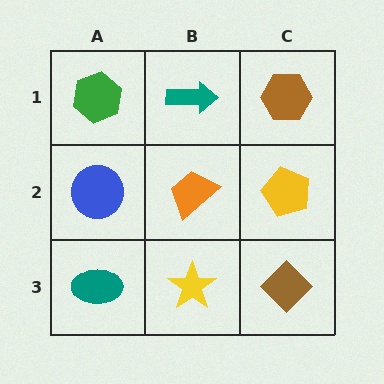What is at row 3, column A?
A teal ellipse.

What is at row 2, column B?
An orange trapezoid.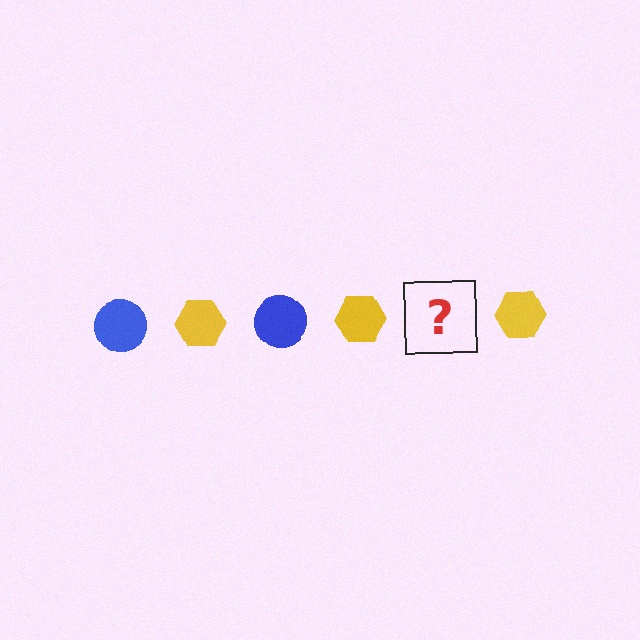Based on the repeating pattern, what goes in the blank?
The blank should be a blue circle.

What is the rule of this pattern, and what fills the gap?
The rule is that the pattern alternates between blue circle and yellow hexagon. The gap should be filled with a blue circle.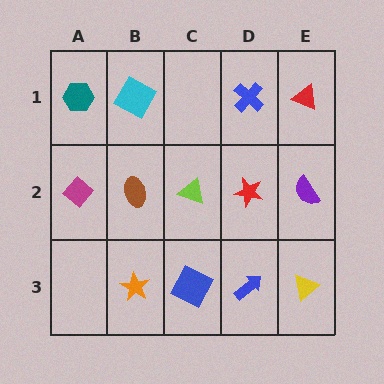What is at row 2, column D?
A red star.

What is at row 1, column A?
A teal hexagon.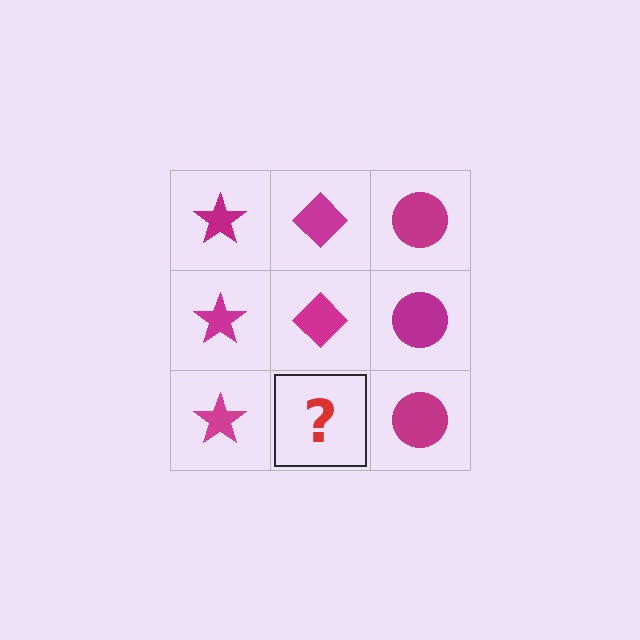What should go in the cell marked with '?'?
The missing cell should contain a magenta diamond.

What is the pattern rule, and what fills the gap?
The rule is that each column has a consistent shape. The gap should be filled with a magenta diamond.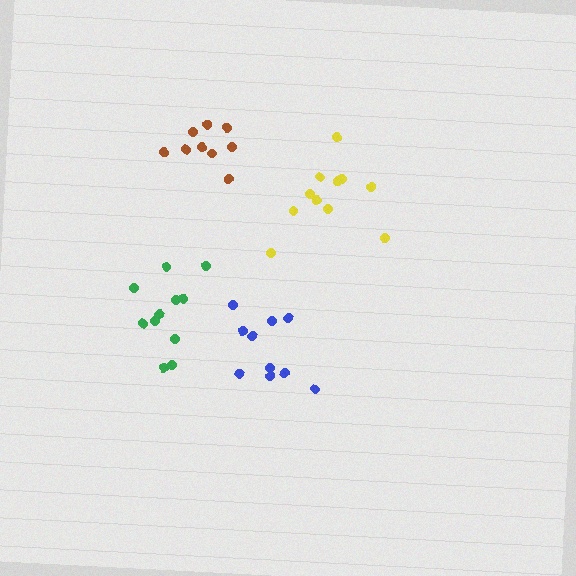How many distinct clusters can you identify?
There are 4 distinct clusters.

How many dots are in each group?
Group 1: 11 dots, Group 2: 10 dots, Group 3: 11 dots, Group 4: 9 dots (41 total).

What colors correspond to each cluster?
The clusters are colored: yellow, blue, green, brown.